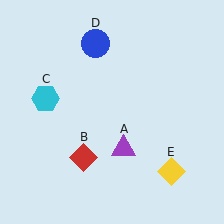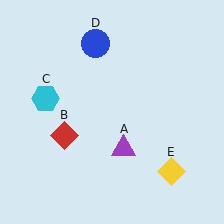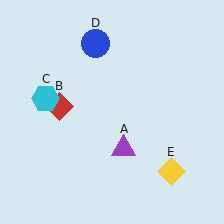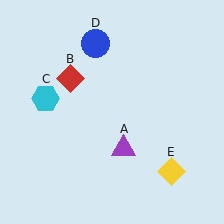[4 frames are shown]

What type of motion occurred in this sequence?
The red diamond (object B) rotated clockwise around the center of the scene.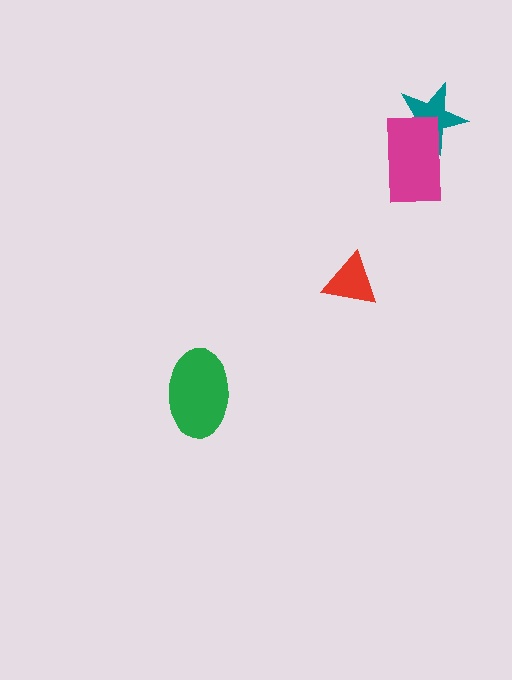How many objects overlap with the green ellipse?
0 objects overlap with the green ellipse.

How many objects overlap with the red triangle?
0 objects overlap with the red triangle.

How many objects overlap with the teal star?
1 object overlaps with the teal star.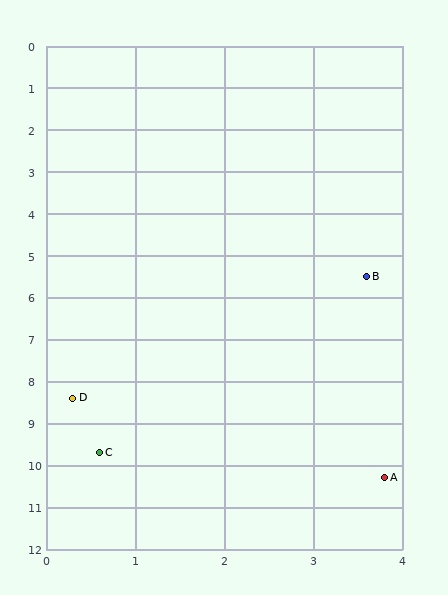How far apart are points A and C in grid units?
Points A and C are about 3.3 grid units apart.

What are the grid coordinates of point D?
Point D is at approximately (0.3, 8.4).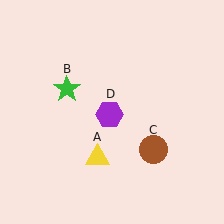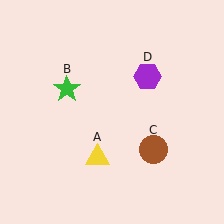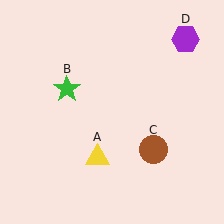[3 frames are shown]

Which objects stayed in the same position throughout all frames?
Yellow triangle (object A) and green star (object B) and brown circle (object C) remained stationary.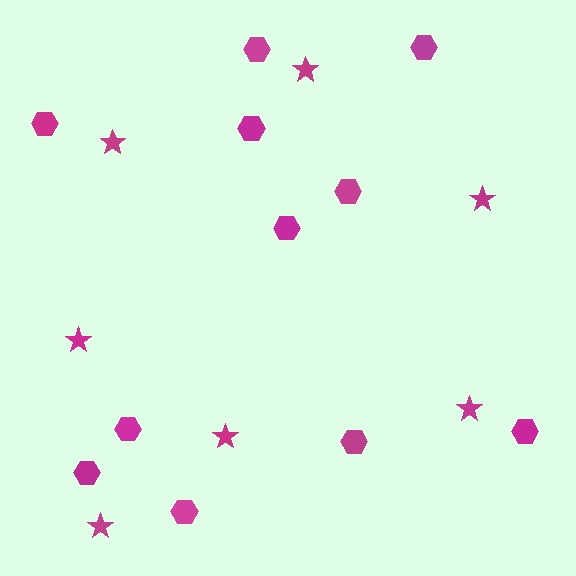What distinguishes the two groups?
There are 2 groups: one group of hexagons (11) and one group of stars (7).